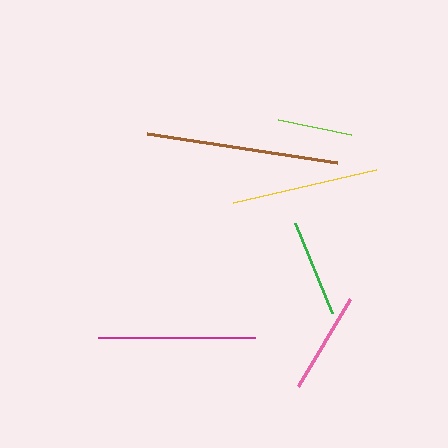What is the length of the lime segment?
The lime segment is approximately 74 pixels long.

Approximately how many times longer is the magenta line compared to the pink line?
The magenta line is approximately 1.5 times the length of the pink line.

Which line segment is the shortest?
The lime line is the shortest at approximately 74 pixels.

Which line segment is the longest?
The brown line is the longest at approximately 192 pixels.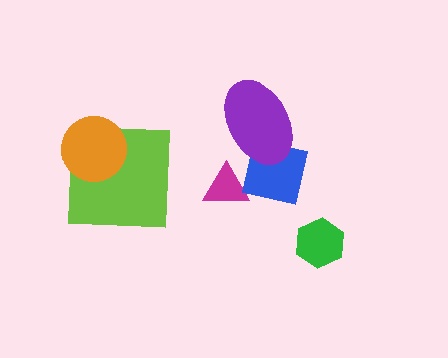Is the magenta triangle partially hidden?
Yes, it is partially covered by another shape.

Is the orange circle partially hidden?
No, no other shape covers it.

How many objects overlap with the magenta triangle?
1 object overlaps with the magenta triangle.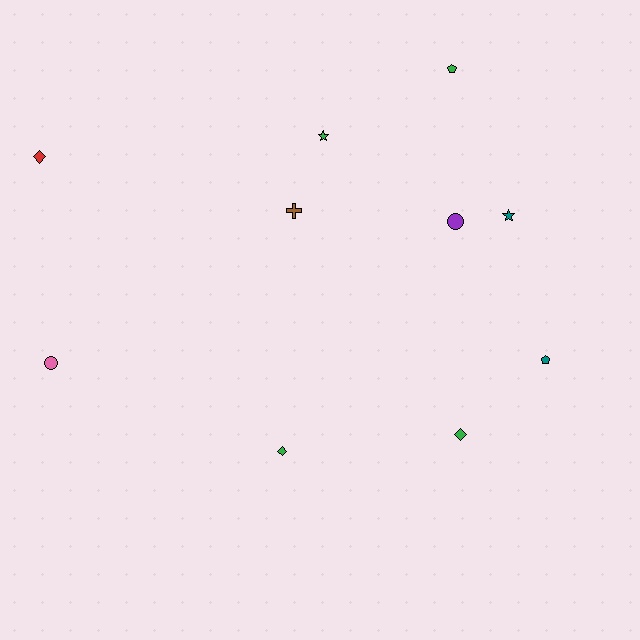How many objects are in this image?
There are 10 objects.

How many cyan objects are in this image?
There are no cyan objects.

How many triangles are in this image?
There are no triangles.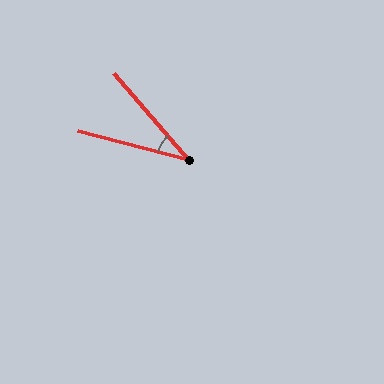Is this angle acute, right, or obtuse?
It is acute.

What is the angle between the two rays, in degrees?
Approximately 34 degrees.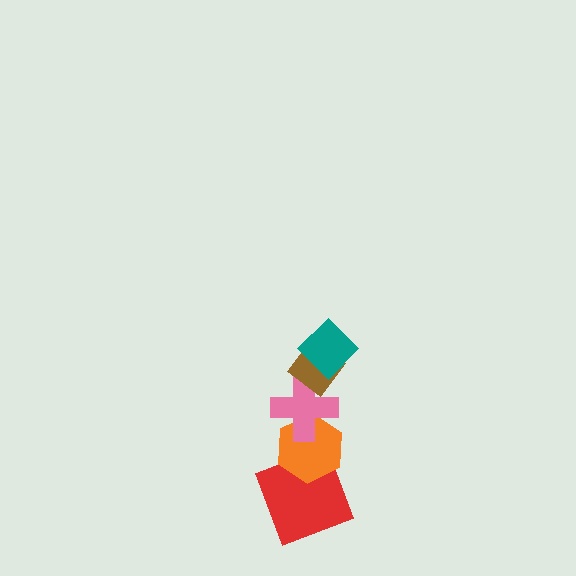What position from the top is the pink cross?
The pink cross is 3rd from the top.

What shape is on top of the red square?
The orange hexagon is on top of the red square.